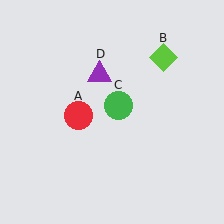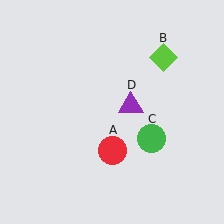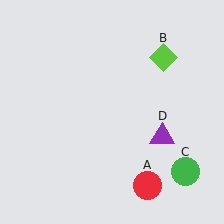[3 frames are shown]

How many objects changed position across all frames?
3 objects changed position: red circle (object A), green circle (object C), purple triangle (object D).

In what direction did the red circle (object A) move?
The red circle (object A) moved down and to the right.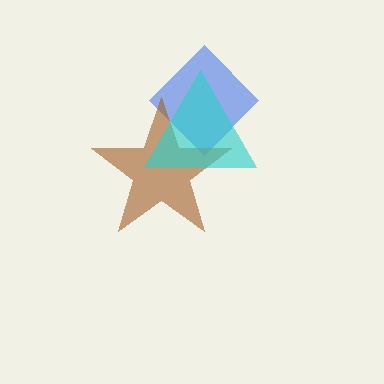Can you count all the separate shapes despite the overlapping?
Yes, there are 3 separate shapes.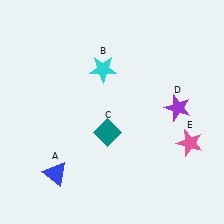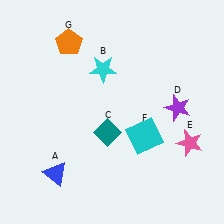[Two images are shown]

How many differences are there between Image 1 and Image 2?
There are 2 differences between the two images.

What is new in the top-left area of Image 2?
An orange pentagon (G) was added in the top-left area of Image 2.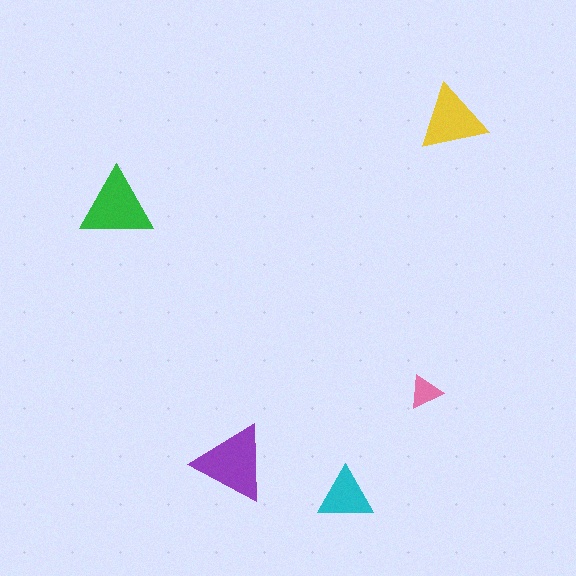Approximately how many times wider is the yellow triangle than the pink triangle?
About 2 times wider.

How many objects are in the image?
There are 5 objects in the image.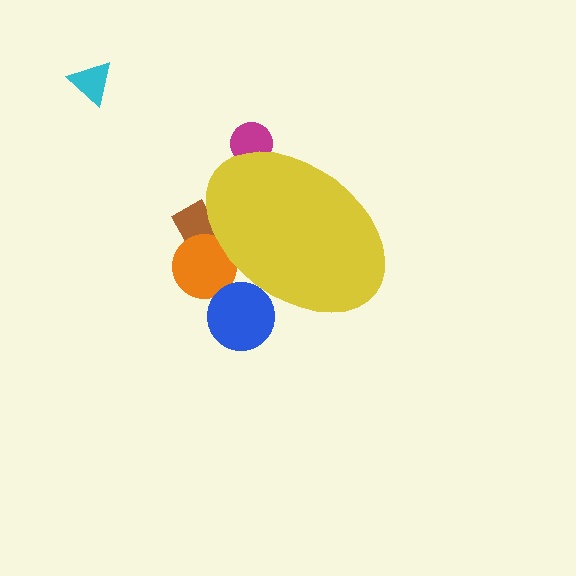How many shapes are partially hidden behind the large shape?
4 shapes are partially hidden.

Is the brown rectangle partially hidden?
Yes, the brown rectangle is partially hidden behind the yellow ellipse.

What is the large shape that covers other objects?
A yellow ellipse.